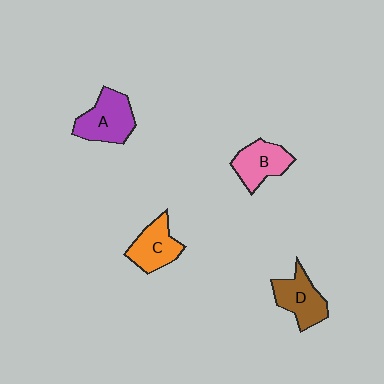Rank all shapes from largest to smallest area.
From largest to smallest: A (purple), D (brown), C (orange), B (pink).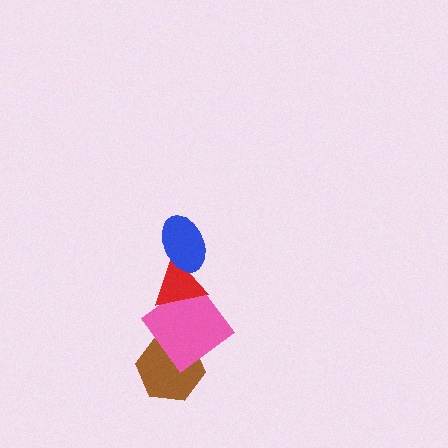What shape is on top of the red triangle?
The blue ellipse is on top of the red triangle.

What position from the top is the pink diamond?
The pink diamond is 3rd from the top.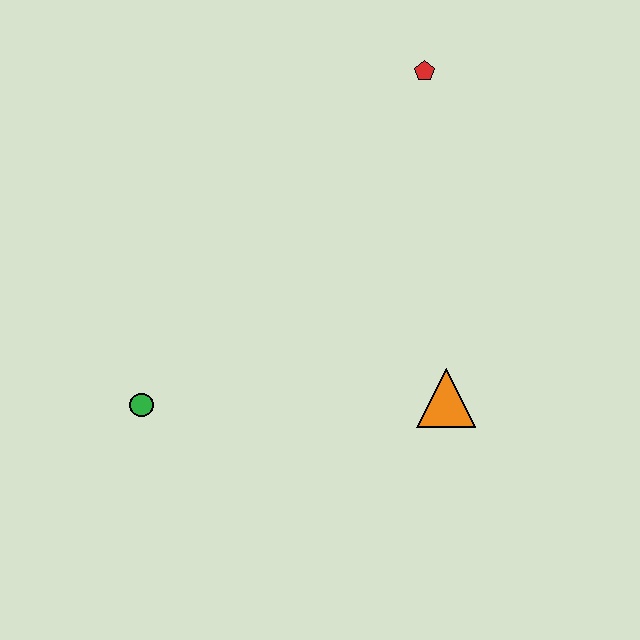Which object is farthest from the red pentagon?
The green circle is farthest from the red pentagon.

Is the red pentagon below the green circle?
No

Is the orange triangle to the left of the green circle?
No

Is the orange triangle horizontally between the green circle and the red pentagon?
No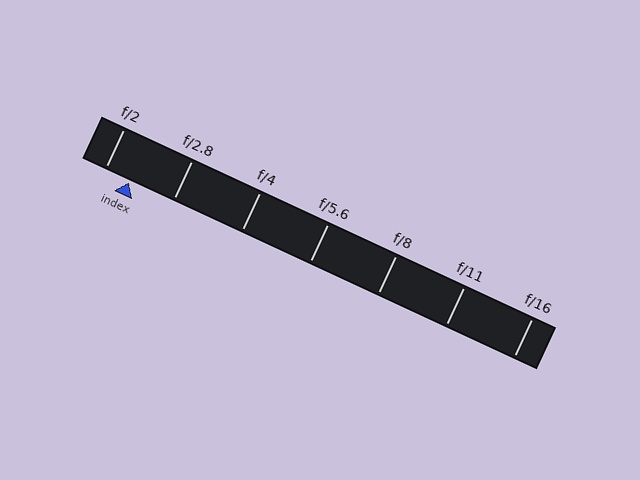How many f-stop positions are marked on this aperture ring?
There are 7 f-stop positions marked.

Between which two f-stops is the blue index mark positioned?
The index mark is between f/2 and f/2.8.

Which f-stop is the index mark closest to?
The index mark is closest to f/2.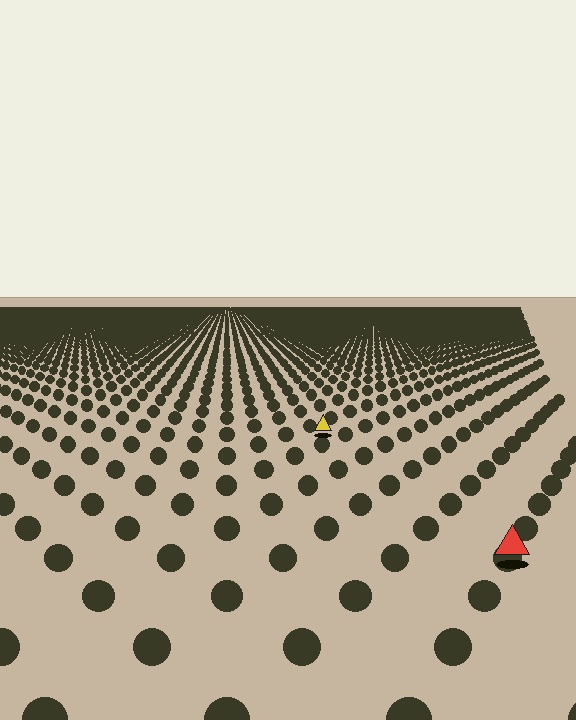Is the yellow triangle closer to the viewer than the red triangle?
No. The red triangle is closer — you can tell from the texture gradient: the ground texture is coarser near it.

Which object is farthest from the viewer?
The yellow triangle is farthest from the viewer. It appears smaller and the ground texture around it is denser.